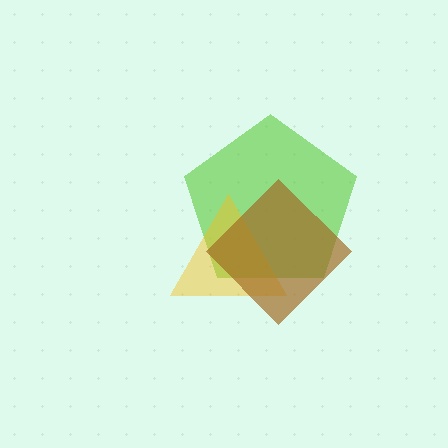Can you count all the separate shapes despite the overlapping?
Yes, there are 3 separate shapes.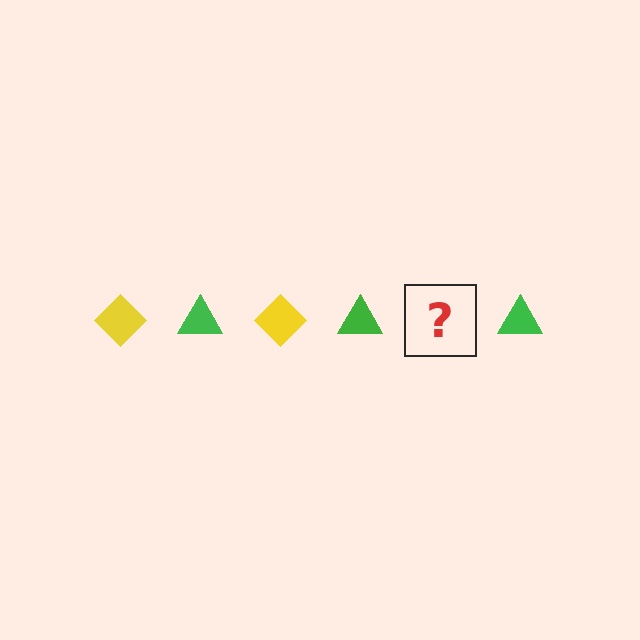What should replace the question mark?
The question mark should be replaced with a yellow diamond.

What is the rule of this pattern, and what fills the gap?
The rule is that the pattern alternates between yellow diamond and green triangle. The gap should be filled with a yellow diamond.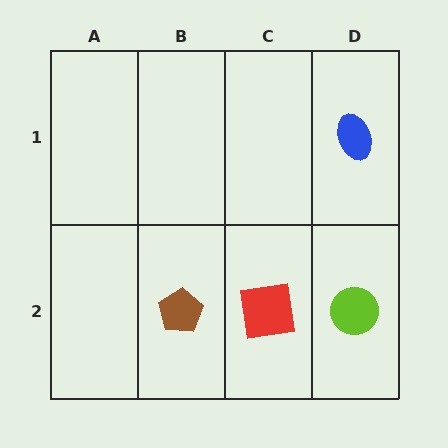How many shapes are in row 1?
1 shape.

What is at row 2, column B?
A brown pentagon.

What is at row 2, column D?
A lime circle.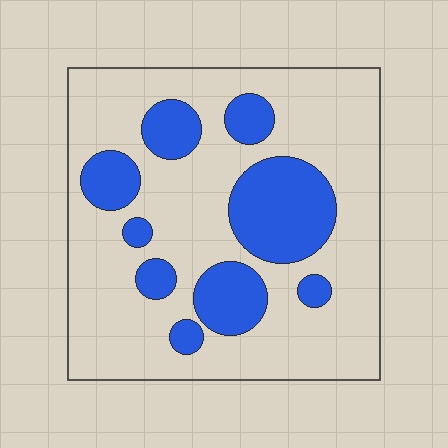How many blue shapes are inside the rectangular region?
9.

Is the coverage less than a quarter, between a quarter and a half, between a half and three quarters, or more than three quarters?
Between a quarter and a half.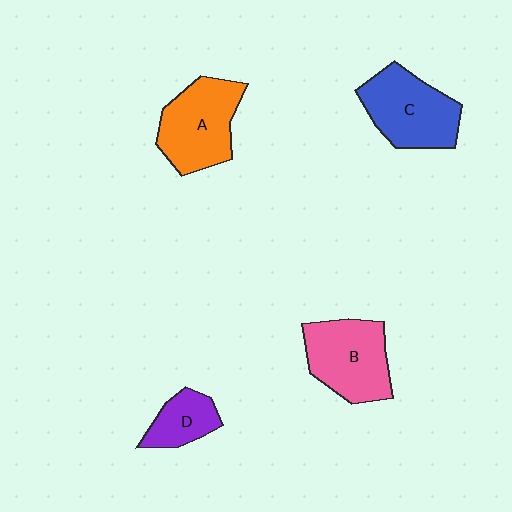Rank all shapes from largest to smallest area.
From largest to smallest: A (orange), C (blue), B (pink), D (purple).